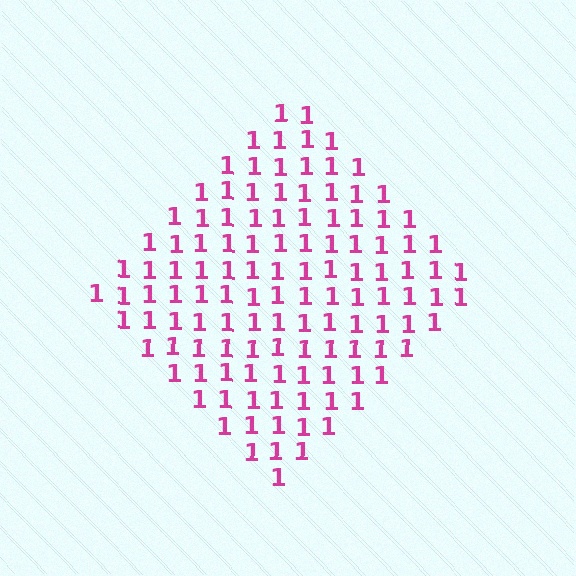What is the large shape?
The large shape is a diamond.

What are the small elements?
The small elements are digit 1's.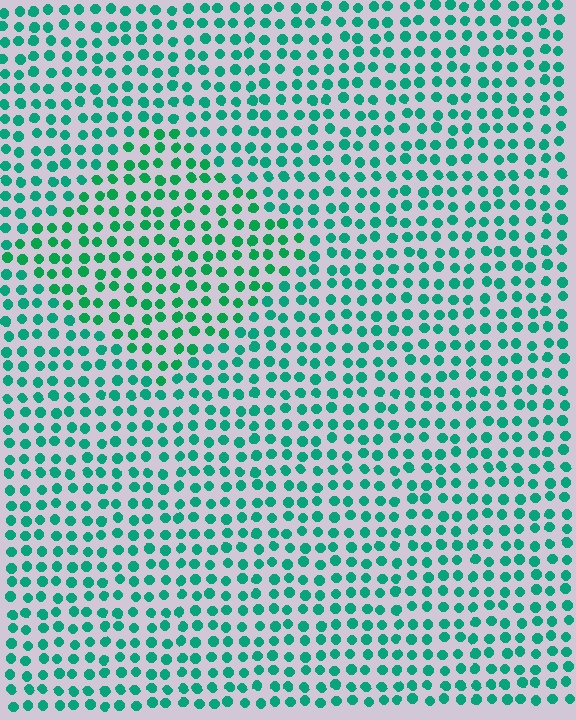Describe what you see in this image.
The image is filled with small teal elements in a uniform arrangement. A diamond-shaped region is visible where the elements are tinted to a slightly different hue, forming a subtle color boundary.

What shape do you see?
I see a diamond.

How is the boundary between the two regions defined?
The boundary is defined purely by a slight shift in hue (about 19 degrees). Spacing, size, and orientation are identical on both sides.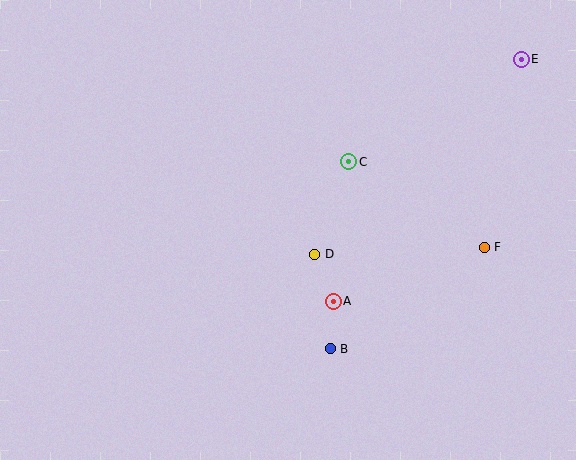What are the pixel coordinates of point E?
Point E is at (521, 59).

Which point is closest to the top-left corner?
Point C is closest to the top-left corner.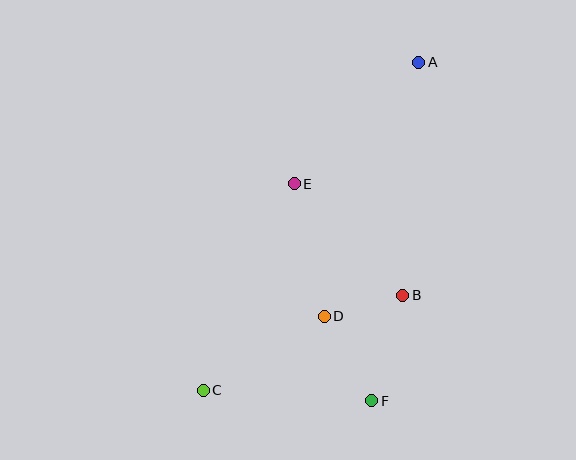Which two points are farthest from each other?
Points A and C are farthest from each other.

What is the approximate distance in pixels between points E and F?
The distance between E and F is approximately 230 pixels.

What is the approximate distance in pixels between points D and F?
The distance between D and F is approximately 97 pixels.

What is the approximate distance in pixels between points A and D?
The distance between A and D is approximately 271 pixels.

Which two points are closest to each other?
Points B and D are closest to each other.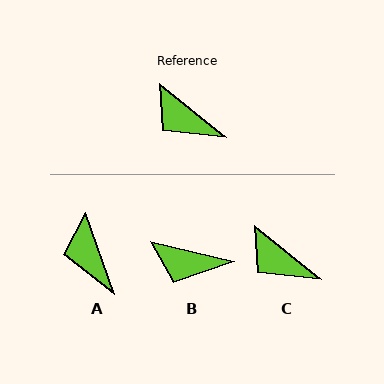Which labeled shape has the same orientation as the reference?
C.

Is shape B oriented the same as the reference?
No, it is off by about 26 degrees.